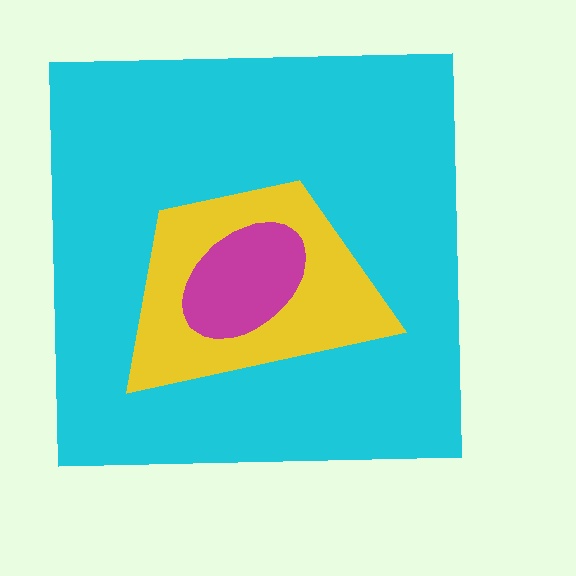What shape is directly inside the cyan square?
The yellow trapezoid.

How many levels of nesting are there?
3.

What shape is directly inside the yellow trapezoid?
The magenta ellipse.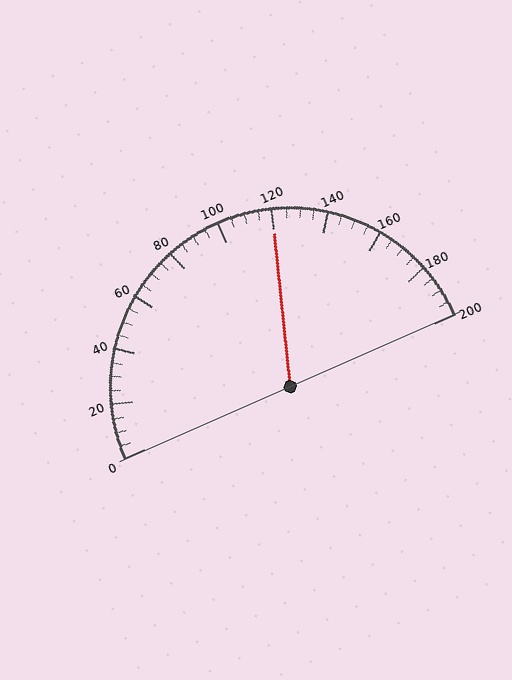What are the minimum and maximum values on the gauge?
The gauge ranges from 0 to 200.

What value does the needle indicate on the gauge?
The needle indicates approximately 120.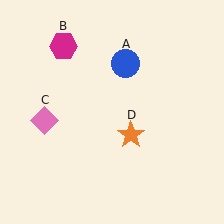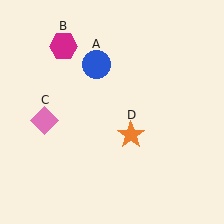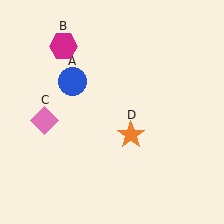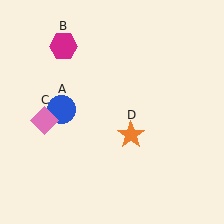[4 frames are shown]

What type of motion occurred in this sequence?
The blue circle (object A) rotated counterclockwise around the center of the scene.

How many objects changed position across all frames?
1 object changed position: blue circle (object A).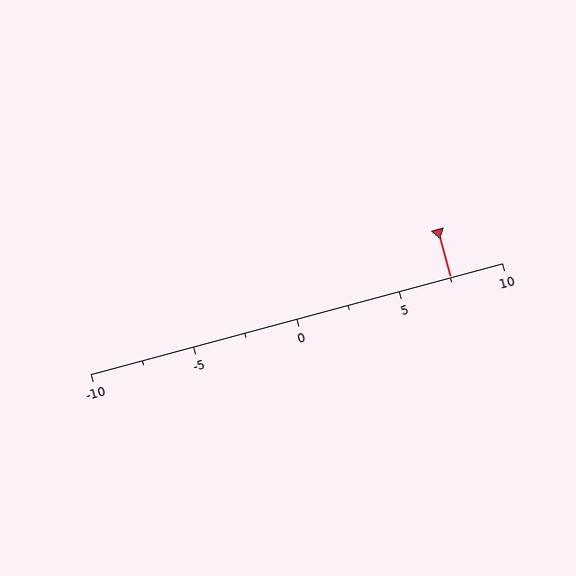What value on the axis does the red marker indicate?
The marker indicates approximately 7.5.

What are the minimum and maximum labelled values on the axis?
The axis runs from -10 to 10.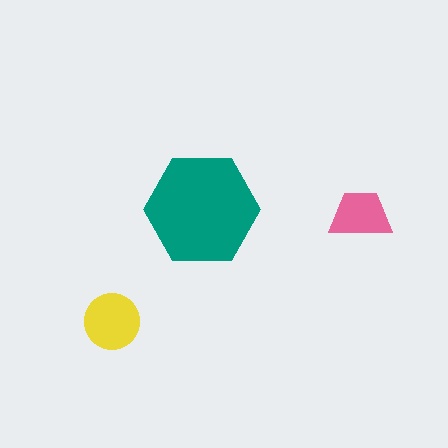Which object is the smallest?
The pink trapezoid.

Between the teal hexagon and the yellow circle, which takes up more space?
The teal hexagon.